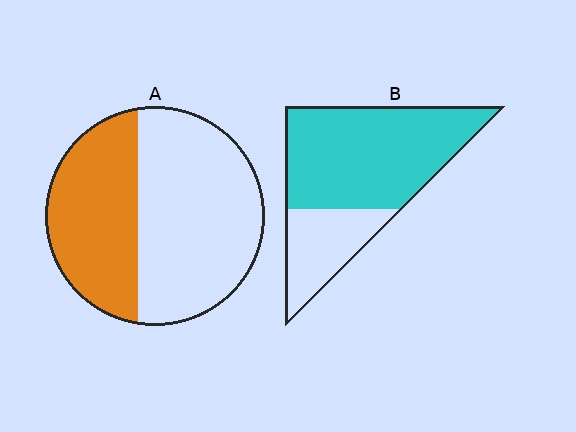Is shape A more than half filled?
No.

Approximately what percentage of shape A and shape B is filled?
A is approximately 40% and B is approximately 70%.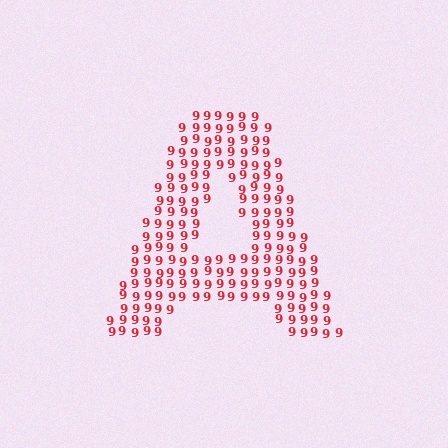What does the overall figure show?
The overall figure shows the letter A.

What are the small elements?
The small elements are digit 9's.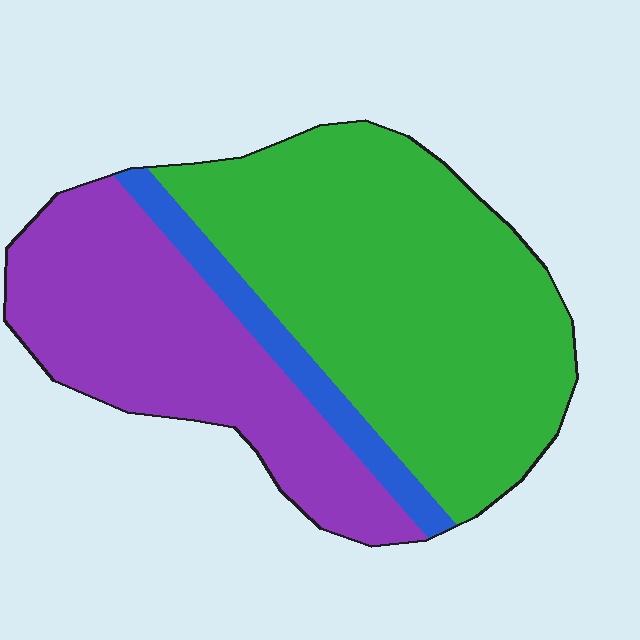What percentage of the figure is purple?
Purple covers around 35% of the figure.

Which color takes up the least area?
Blue, at roughly 10%.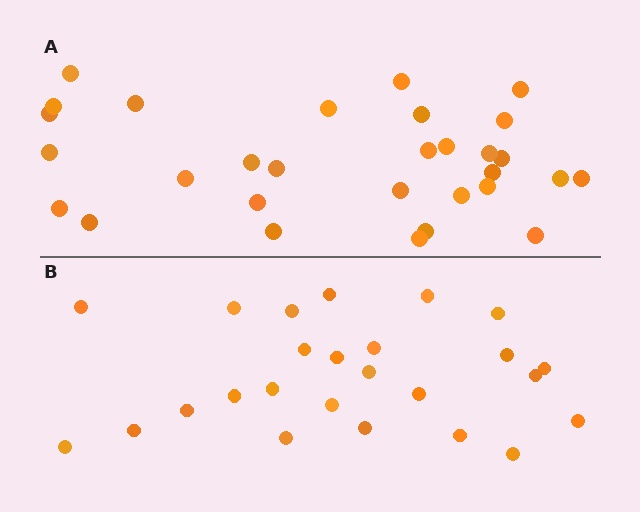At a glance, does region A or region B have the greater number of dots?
Region A (the top region) has more dots.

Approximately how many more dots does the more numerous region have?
Region A has about 5 more dots than region B.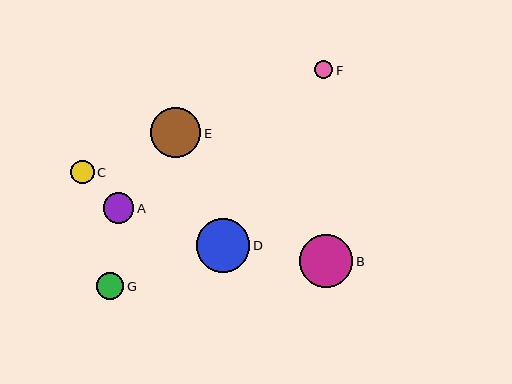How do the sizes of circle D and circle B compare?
Circle D and circle B are approximately the same size.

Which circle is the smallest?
Circle F is the smallest with a size of approximately 18 pixels.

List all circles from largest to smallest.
From largest to smallest: D, B, E, A, G, C, F.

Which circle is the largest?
Circle D is the largest with a size of approximately 53 pixels.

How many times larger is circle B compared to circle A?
Circle B is approximately 1.7 times the size of circle A.